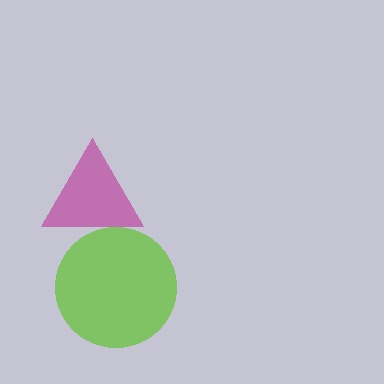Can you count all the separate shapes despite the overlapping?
Yes, there are 2 separate shapes.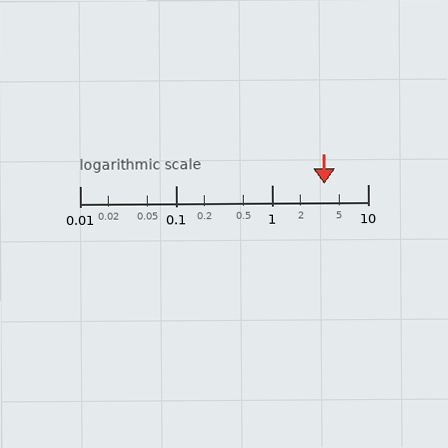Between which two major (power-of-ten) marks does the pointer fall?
The pointer is between 1 and 10.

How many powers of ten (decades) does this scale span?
The scale spans 3 decades, from 0.01 to 10.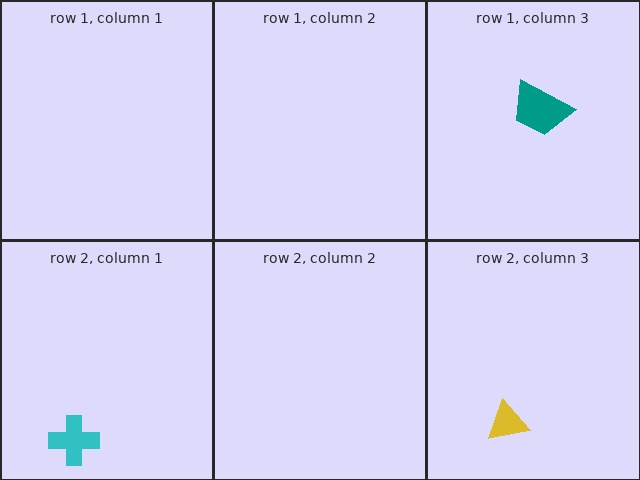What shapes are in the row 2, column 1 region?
The cyan cross.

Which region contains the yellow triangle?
The row 2, column 3 region.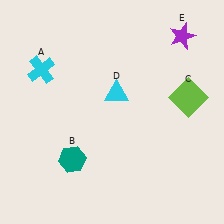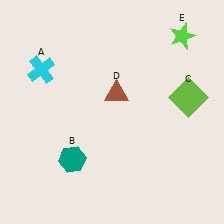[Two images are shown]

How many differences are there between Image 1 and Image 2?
There are 2 differences between the two images.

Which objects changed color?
D changed from cyan to brown. E changed from purple to lime.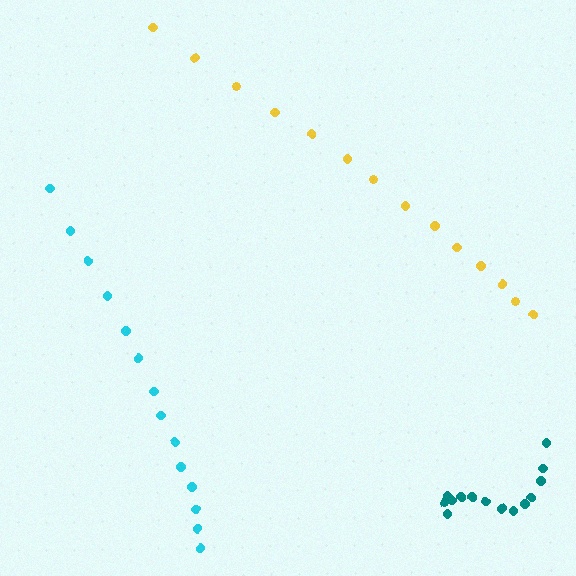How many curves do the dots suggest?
There are 3 distinct paths.